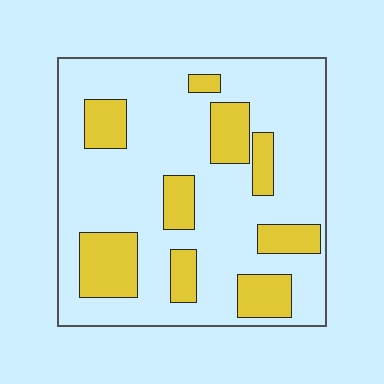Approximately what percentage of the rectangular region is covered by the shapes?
Approximately 25%.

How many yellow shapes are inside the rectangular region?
9.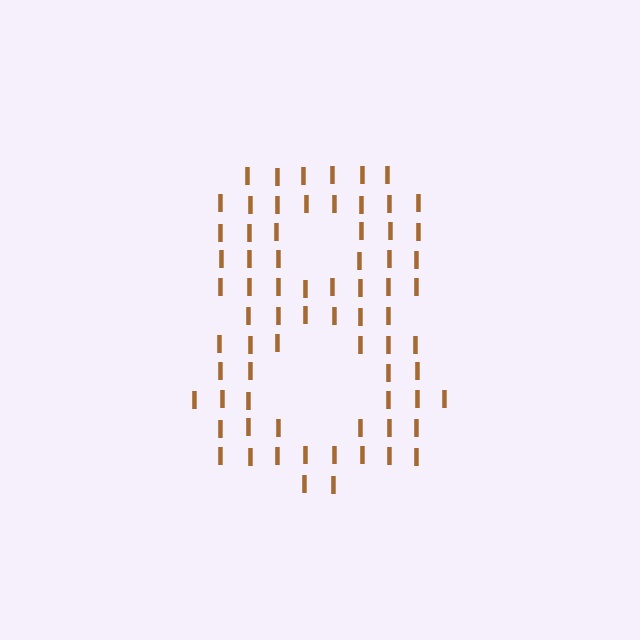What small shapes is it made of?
It is made of small letter I's.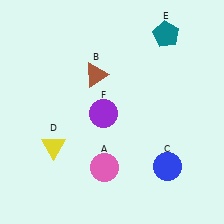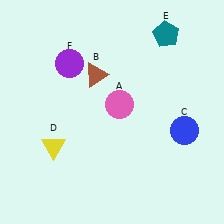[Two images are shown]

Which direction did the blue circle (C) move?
The blue circle (C) moved up.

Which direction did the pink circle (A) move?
The pink circle (A) moved up.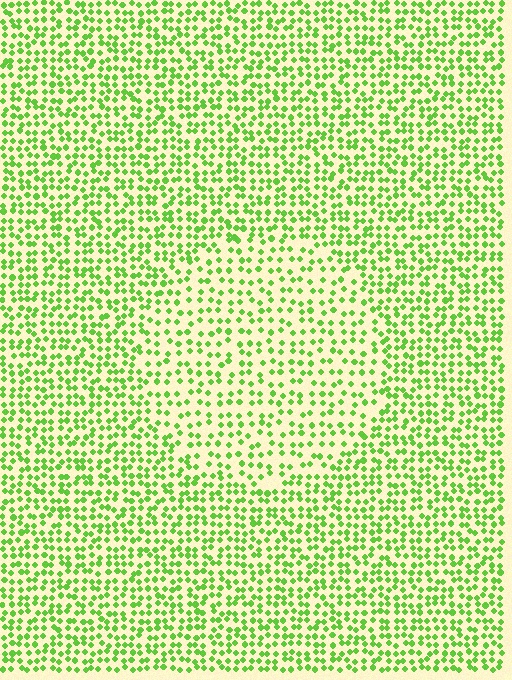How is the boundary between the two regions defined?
The boundary is defined by a change in element density (approximately 1.6x ratio). All elements are the same color, size, and shape.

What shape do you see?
I see a circle.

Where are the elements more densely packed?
The elements are more densely packed outside the circle boundary.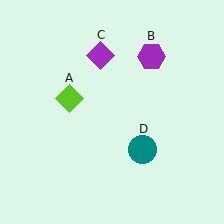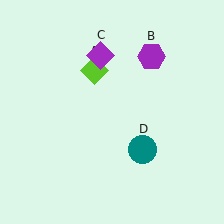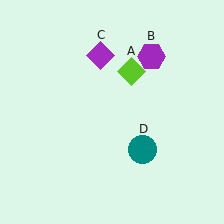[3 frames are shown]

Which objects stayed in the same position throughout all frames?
Purple hexagon (object B) and purple diamond (object C) and teal circle (object D) remained stationary.